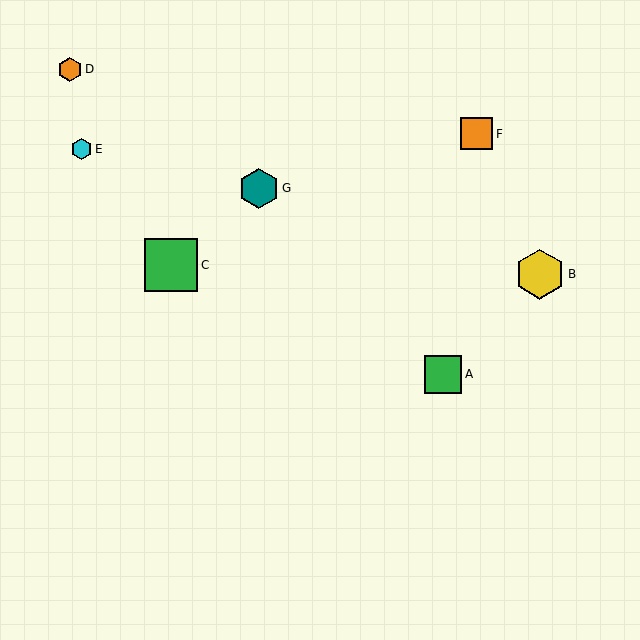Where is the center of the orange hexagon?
The center of the orange hexagon is at (70, 69).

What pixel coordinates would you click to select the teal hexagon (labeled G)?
Click at (259, 188) to select the teal hexagon G.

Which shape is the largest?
The green square (labeled C) is the largest.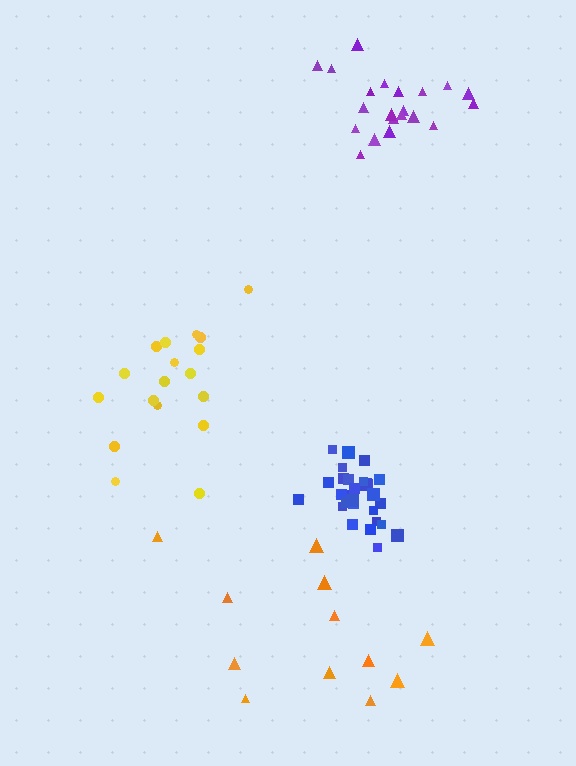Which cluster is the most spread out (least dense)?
Orange.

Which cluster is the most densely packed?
Blue.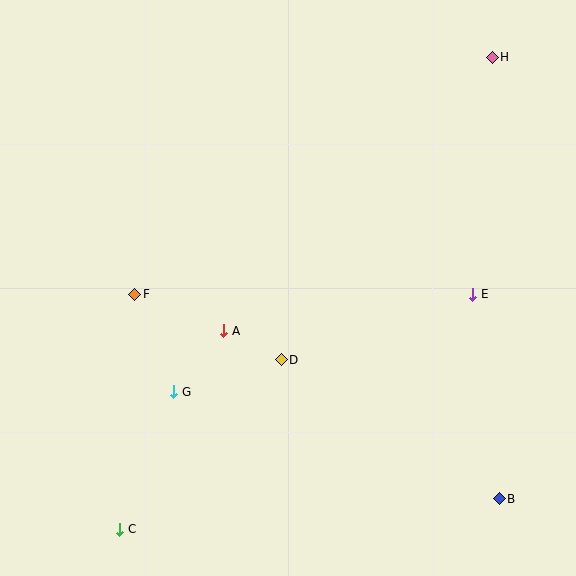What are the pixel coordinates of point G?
Point G is at (174, 392).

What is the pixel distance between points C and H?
The distance between C and H is 601 pixels.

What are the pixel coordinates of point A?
Point A is at (224, 331).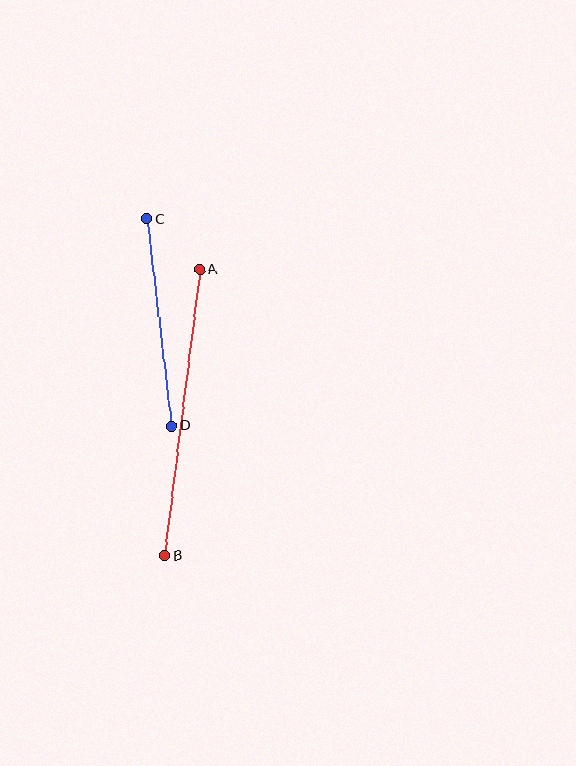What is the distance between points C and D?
The distance is approximately 209 pixels.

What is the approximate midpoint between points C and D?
The midpoint is at approximately (159, 322) pixels.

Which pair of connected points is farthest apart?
Points A and B are farthest apart.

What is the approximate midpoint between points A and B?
The midpoint is at approximately (182, 412) pixels.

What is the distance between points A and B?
The distance is approximately 288 pixels.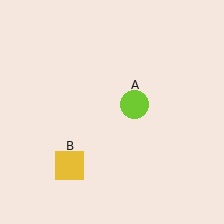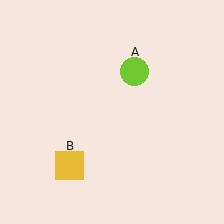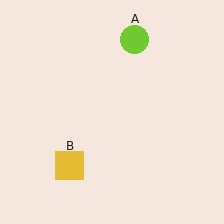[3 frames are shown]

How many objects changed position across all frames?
1 object changed position: lime circle (object A).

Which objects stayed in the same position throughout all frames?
Yellow square (object B) remained stationary.